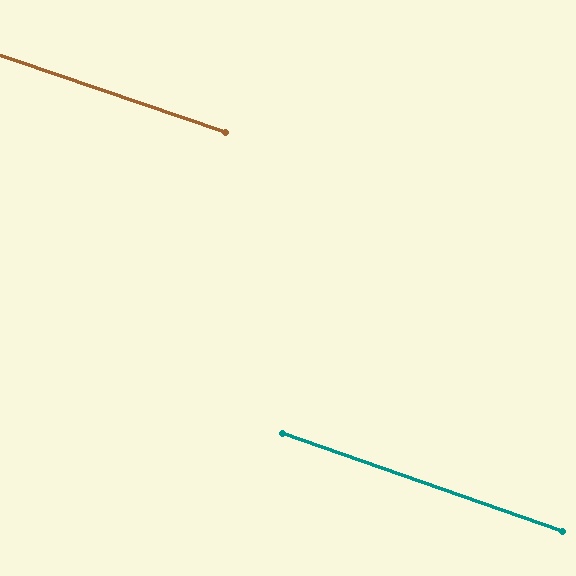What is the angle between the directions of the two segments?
Approximately 1 degree.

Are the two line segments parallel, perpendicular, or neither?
Parallel — their directions differ by only 0.7°.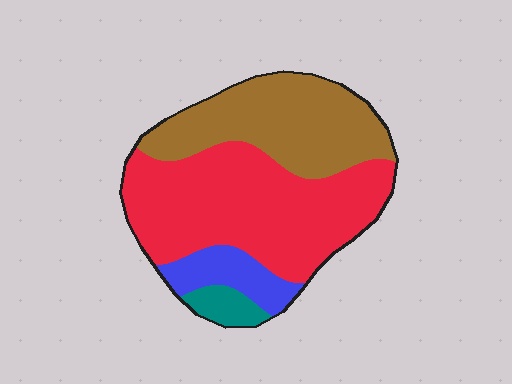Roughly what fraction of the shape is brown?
Brown takes up about one third (1/3) of the shape.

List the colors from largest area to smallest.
From largest to smallest: red, brown, blue, teal.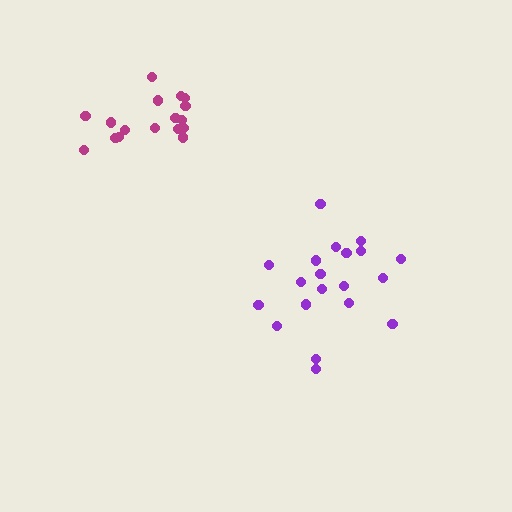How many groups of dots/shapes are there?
There are 2 groups.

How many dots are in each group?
Group 1: 20 dots, Group 2: 17 dots (37 total).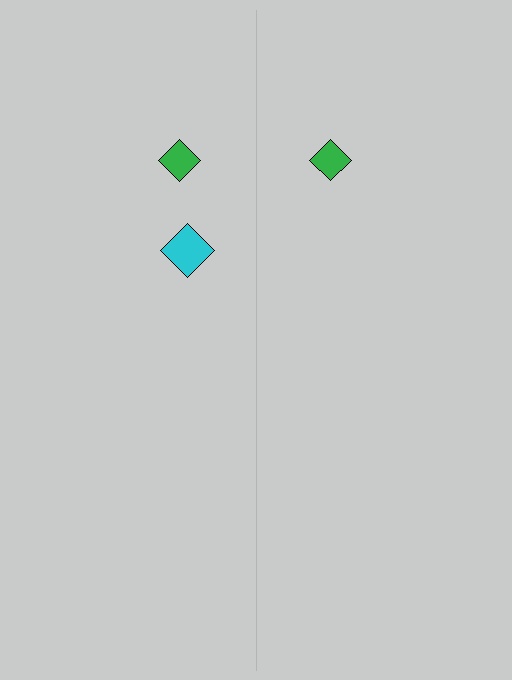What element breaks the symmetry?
A cyan diamond is missing from the right side.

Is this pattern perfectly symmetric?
No, the pattern is not perfectly symmetric. A cyan diamond is missing from the right side.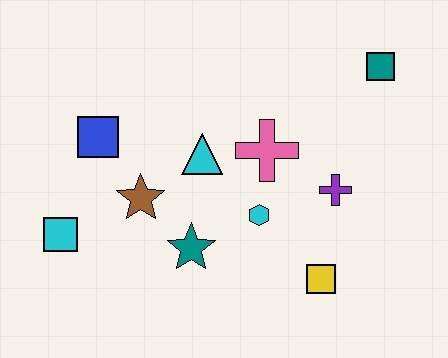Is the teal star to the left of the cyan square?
No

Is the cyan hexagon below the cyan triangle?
Yes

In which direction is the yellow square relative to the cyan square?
The yellow square is to the right of the cyan square.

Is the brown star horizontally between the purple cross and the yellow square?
No